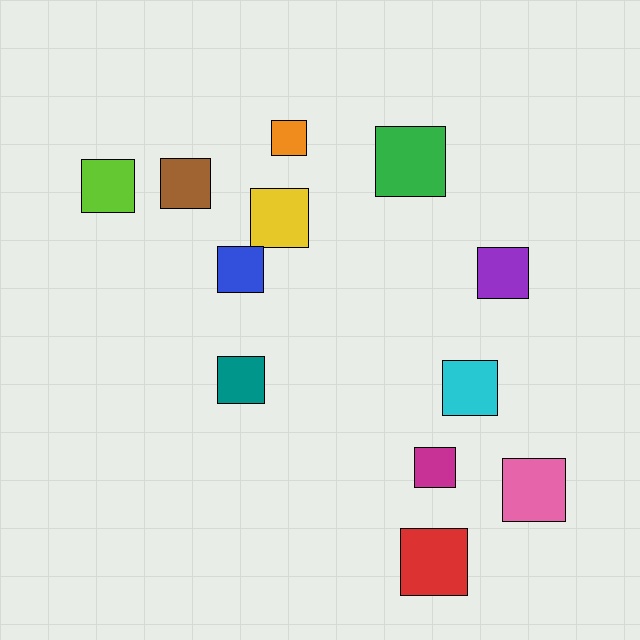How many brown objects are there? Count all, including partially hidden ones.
There is 1 brown object.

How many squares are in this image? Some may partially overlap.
There are 12 squares.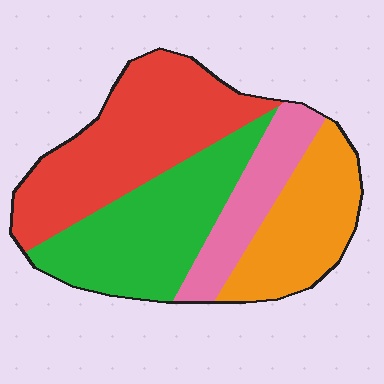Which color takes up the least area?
Pink, at roughly 15%.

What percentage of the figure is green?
Green takes up between a sixth and a third of the figure.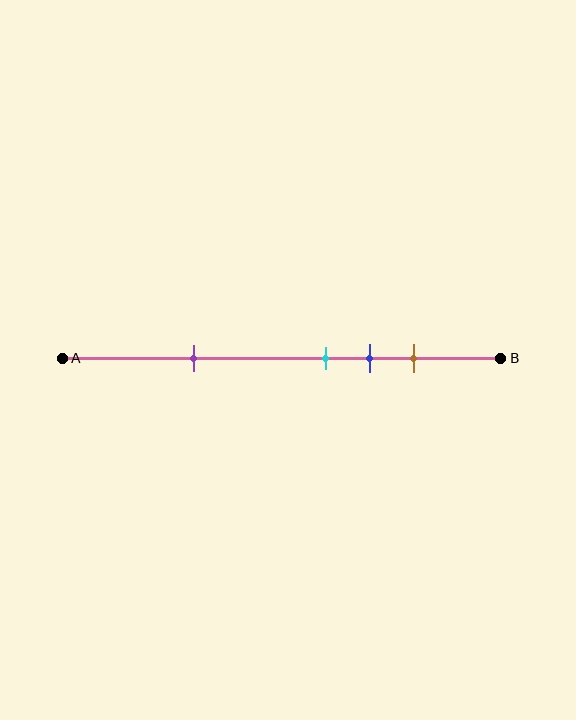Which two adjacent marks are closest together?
The cyan and blue marks are the closest adjacent pair.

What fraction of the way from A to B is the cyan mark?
The cyan mark is approximately 60% (0.6) of the way from A to B.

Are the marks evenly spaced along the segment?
No, the marks are not evenly spaced.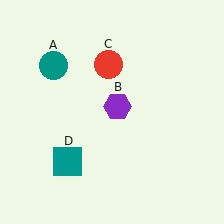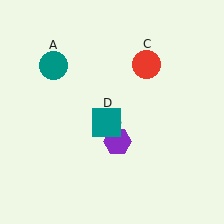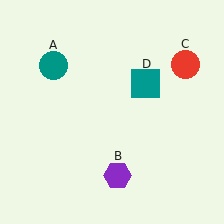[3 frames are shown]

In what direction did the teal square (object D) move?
The teal square (object D) moved up and to the right.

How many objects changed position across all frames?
3 objects changed position: purple hexagon (object B), red circle (object C), teal square (object D).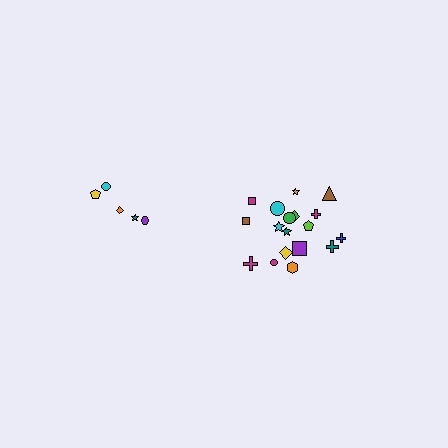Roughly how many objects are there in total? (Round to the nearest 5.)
Roughly 25 objects in total.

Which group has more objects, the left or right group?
The right group.